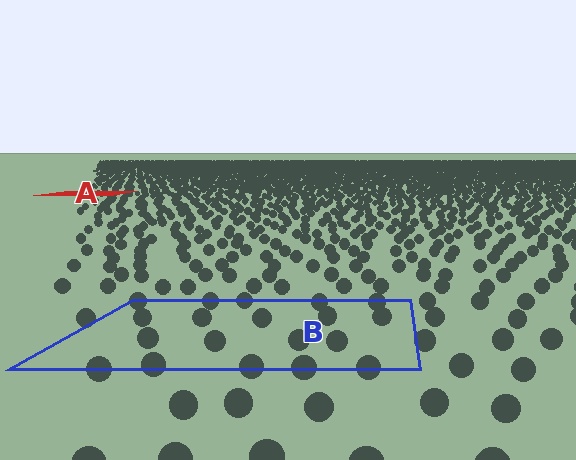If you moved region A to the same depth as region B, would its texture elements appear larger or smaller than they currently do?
They would appear larger. At a closer depth, the same texture elements are projected at a bigger on-screen size.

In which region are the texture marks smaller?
The texture marks are smaller in region A, because it is farther away.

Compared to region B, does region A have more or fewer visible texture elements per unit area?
Region A has more texture elements per unit area — they are packed more densely because it is farther away.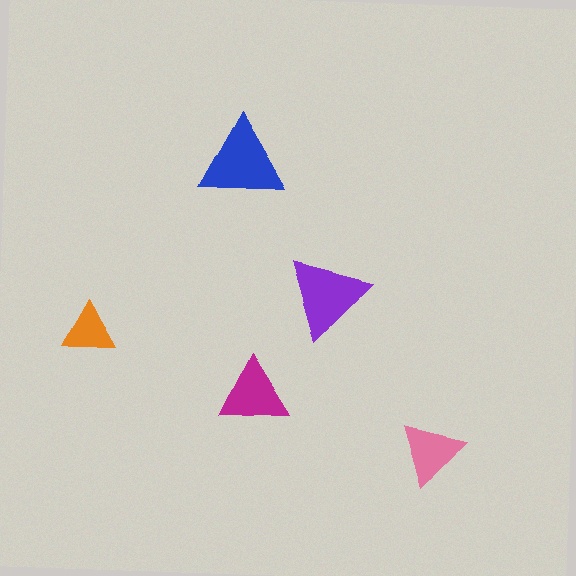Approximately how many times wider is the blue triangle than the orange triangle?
About 1.5 times wider.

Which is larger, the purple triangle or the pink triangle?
The purple one.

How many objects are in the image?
There are 5 objects in the image.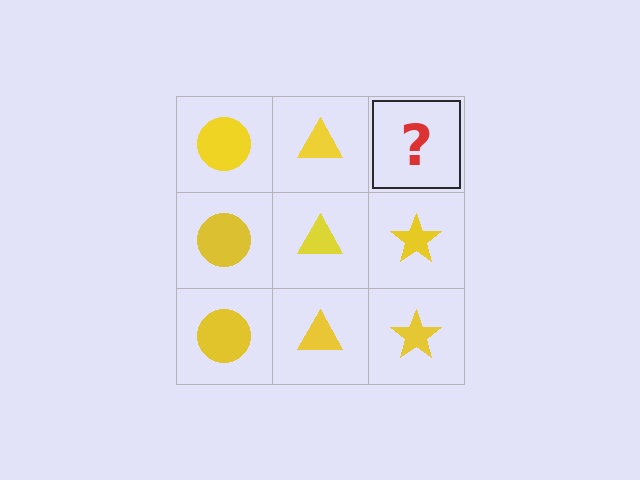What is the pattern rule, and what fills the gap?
The rule is that each column has a consistent shape. The gap should be filled with a yellow star.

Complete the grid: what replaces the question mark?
The question mark should be replaced with a yellow star.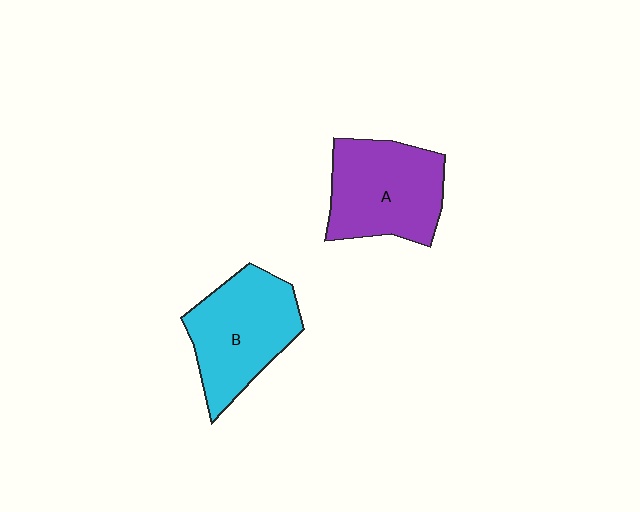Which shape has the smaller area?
Shape B (cyan).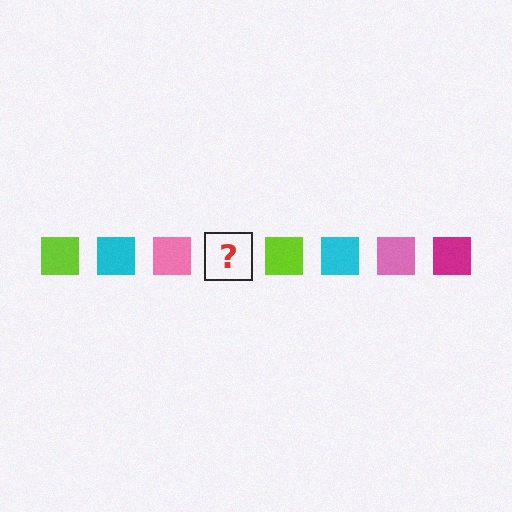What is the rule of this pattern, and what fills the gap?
The rule is that the pattern cycles through lime, cyan, pink, magenta squares. The gap should be filled with a magenta square.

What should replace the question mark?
The question mark should be replaced with a magenta square.